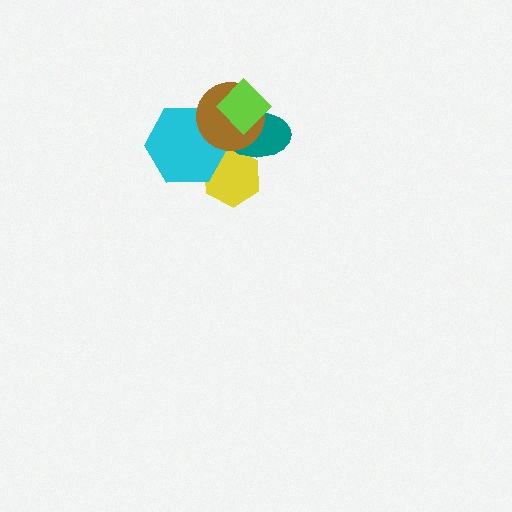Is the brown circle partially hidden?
Yes, it is partially covered by another shape.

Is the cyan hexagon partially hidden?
Yes, it is partially covered by another shape.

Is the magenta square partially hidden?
Yes, it is partially covered by another shape.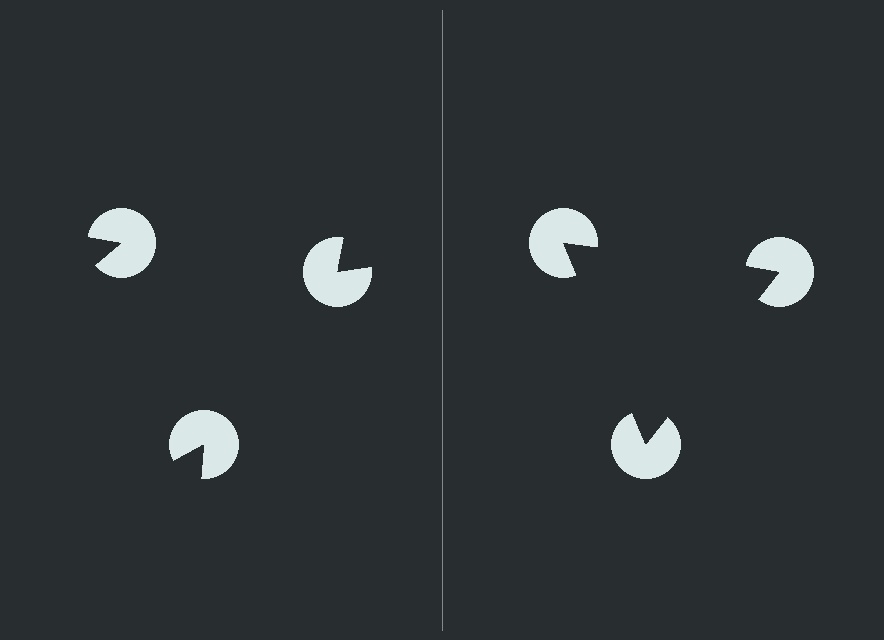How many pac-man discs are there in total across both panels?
6 — 3 on each side.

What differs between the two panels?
The pac-man discs are positioned identically on both sides; only the wedge orientations differ. On the right they align to a triangle; on the left they are misaligned.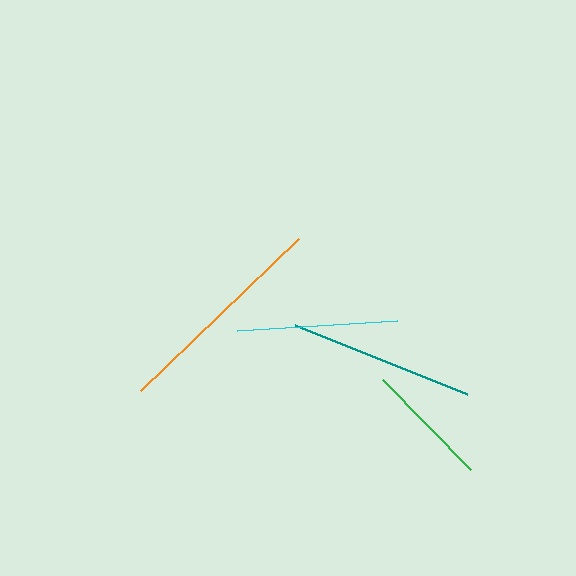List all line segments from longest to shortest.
From longest to shortest: orange, teal, cyan, green.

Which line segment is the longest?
The orange line is the longest at approximately 219 pixels.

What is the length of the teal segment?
The teal segment is approximately 185 pixels long.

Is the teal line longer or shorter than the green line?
The teal line is longer than the green line.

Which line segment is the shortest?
The green line is the shortest at approximately 125 pixels.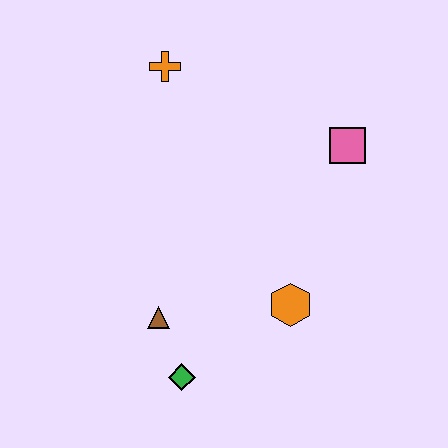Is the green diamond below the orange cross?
Yes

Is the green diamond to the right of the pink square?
No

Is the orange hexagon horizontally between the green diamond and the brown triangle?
No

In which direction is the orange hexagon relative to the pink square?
The orange hexagon is below the pink square.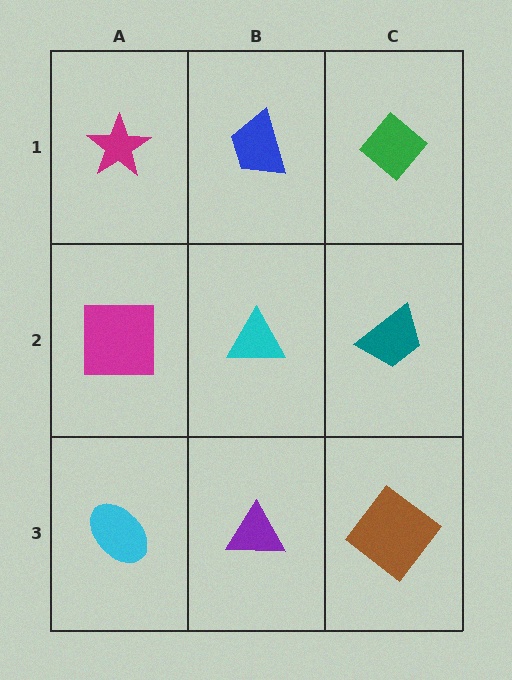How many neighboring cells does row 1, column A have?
2.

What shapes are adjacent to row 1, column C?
A teal trapezoid (row 2, column C), a blue trapezoid (row 1, column B).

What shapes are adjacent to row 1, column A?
A magenta square (row 2, column A), a blue trapezoid (row 1, column B).